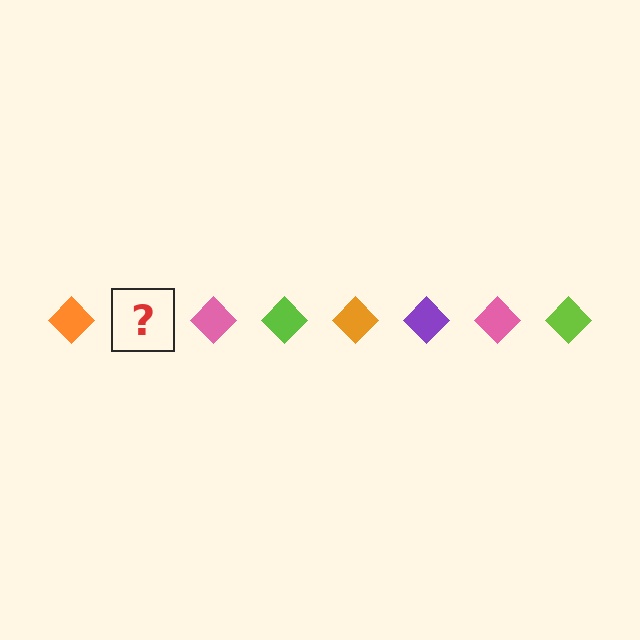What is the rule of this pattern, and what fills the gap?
The rule is that the pattern cycles through orange, purple, pink, lime diamonds. The gap should be filled with a purple diamond.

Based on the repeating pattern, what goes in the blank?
The blank should be a purple diamond.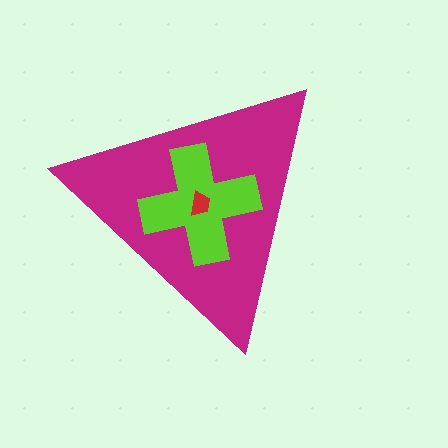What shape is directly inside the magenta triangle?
The lime cross.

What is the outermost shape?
The magenta triangle.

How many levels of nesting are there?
3.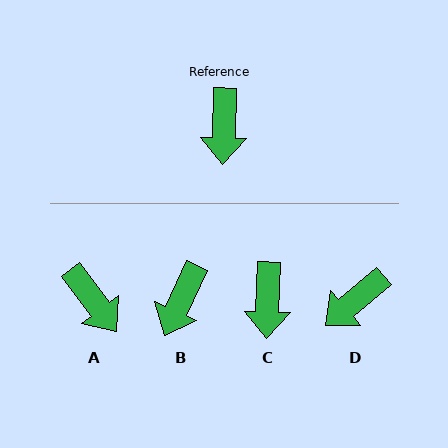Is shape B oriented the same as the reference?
No, it is off by about 23 degrees.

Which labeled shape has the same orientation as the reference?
C.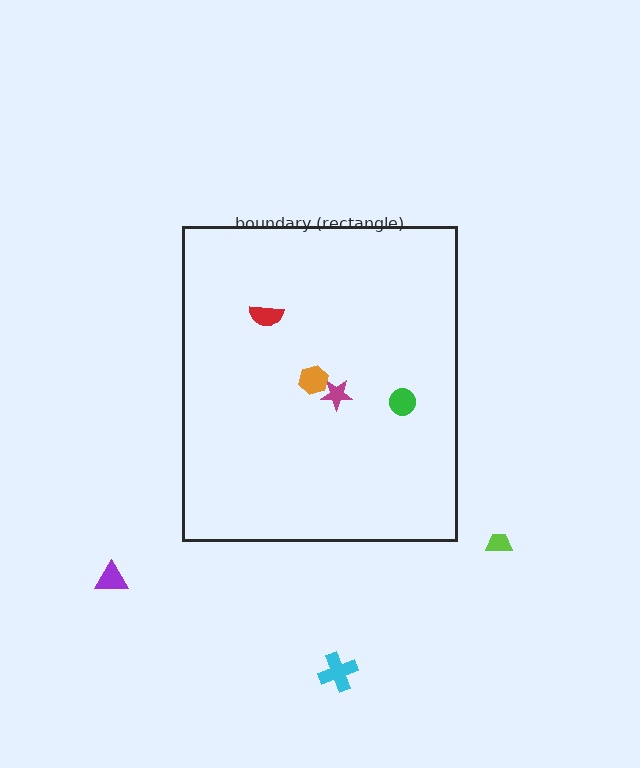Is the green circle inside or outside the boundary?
Inside.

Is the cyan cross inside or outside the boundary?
Outside.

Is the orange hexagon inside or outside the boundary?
Inside.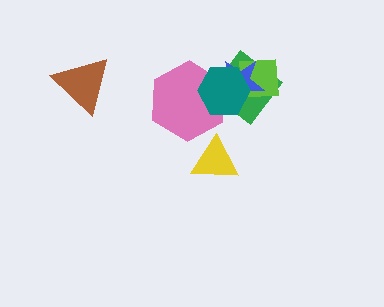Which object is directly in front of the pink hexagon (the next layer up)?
The blue star is directly in front of the pink hexagon.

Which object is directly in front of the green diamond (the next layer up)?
The pink hexagon is directly in front of the green diamond.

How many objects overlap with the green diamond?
4 objects overlap with the green diamond.